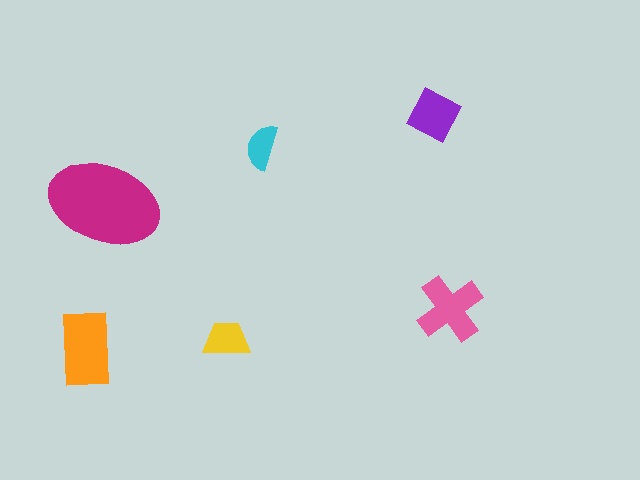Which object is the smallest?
The cyan semicircle.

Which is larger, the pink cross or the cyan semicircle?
The pink cross.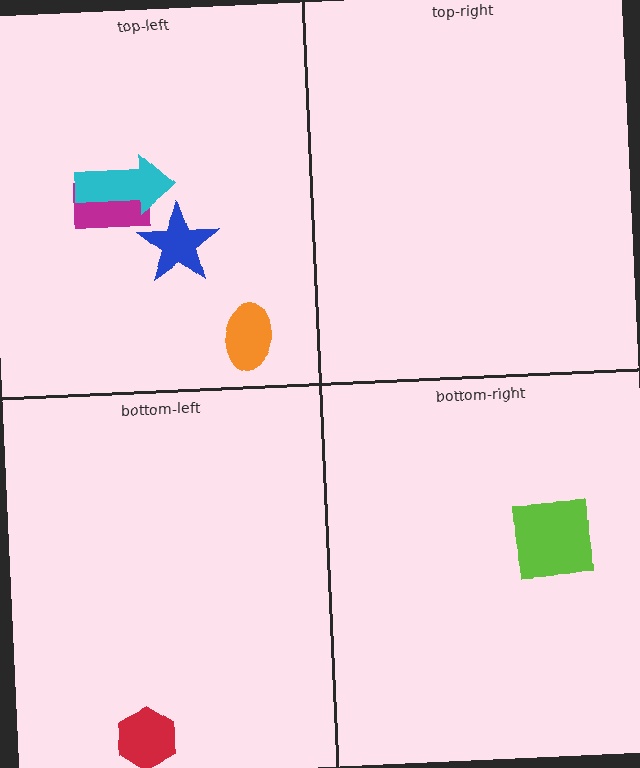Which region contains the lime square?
The bottom-right region.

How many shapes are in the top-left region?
4.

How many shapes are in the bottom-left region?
1.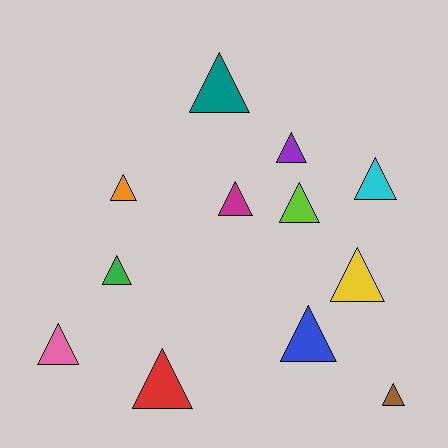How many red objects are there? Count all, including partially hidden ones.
There is 1 red object.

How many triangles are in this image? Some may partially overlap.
There are 12 triangles.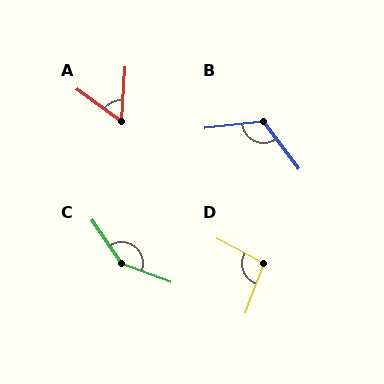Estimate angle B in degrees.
Approximately 120 degrees.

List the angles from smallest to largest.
A (57°), D (97°), B (120°), C (145°).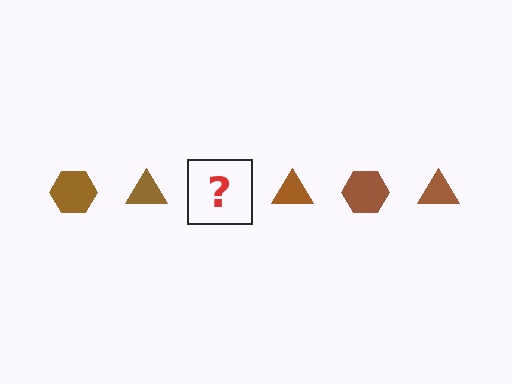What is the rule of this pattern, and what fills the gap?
The rule is that the pattern cycles through hexagon, triangle shapes in brown. The gap should be filled with a brown hexagon.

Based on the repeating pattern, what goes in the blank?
The blank should be a brown hexagon.